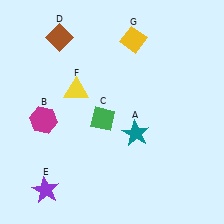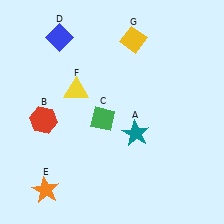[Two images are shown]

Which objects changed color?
B changed from magenta to red. D changed from brown to blue. E changed from purple to orange.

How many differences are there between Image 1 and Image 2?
There are 3 differences between the two images.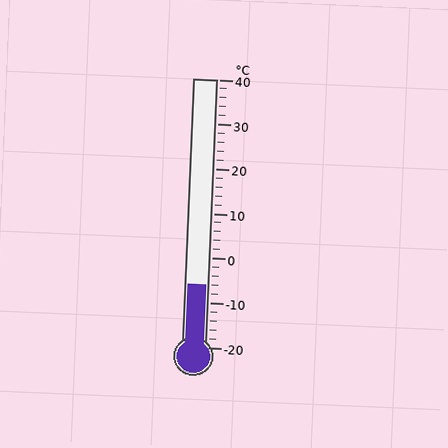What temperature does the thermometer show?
The thermometer shows approximately -6°C.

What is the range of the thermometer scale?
The thermometer scale ranges from -20°C to 40°C.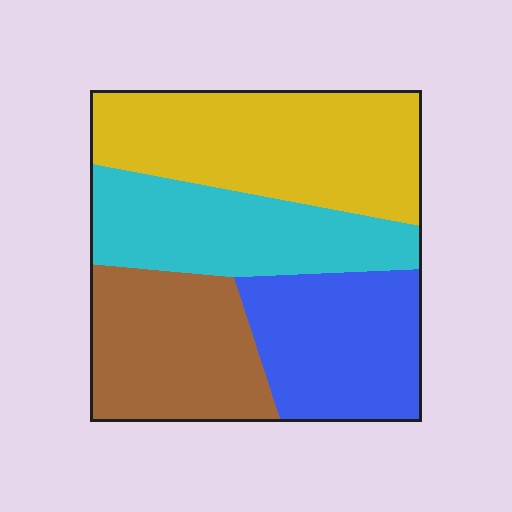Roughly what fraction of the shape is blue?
Blue covers 22% of the shape.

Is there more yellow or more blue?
Yellow.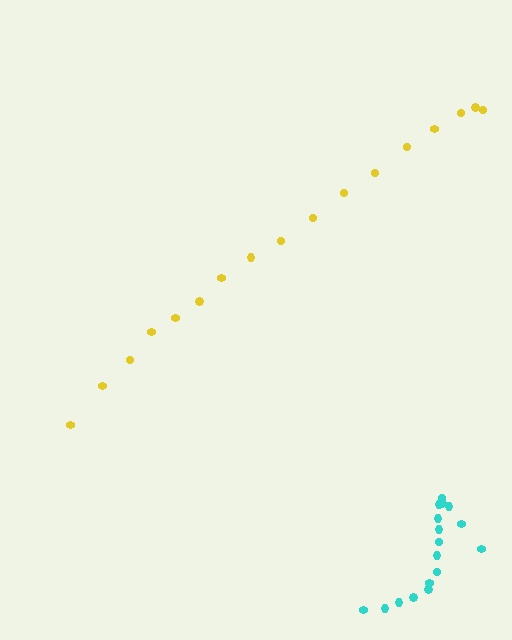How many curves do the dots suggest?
There are 2 distinct paths.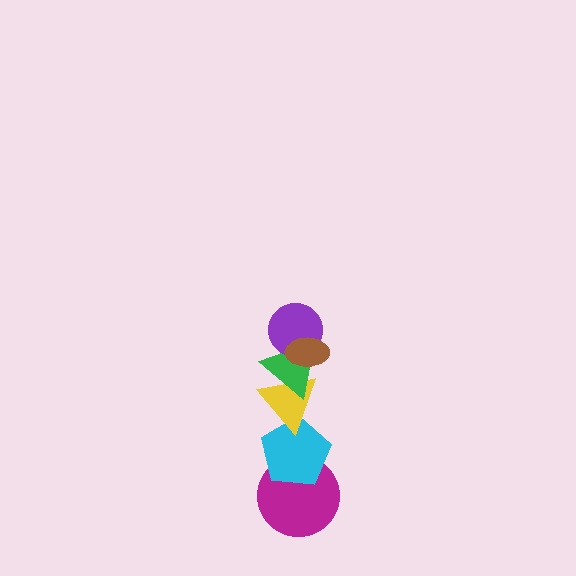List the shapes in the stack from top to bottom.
From top to bottom: the brown ellipse, the purple circle, the green triangle, the yellow triangle, the cyan pentagon, the magenta circle.